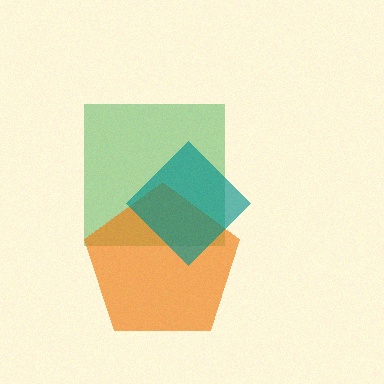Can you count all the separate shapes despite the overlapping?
Yes, there are 3 separate shapes.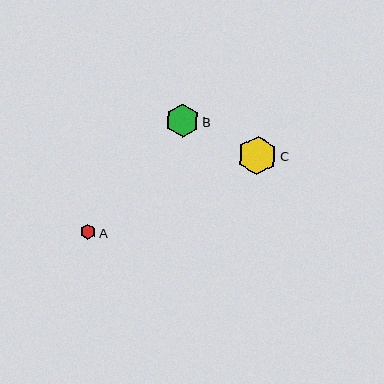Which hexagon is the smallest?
Hexagon A is the smallest with a size of approximately 15 pixels.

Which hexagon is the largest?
Hexagon C is the largest with a size of approximately 39 pixels.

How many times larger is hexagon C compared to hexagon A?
Hexagon C is approximately 2.6 times the size of hexagon A.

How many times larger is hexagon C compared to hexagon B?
Hexagon C is approximately 1.2 times the size of hexagon B.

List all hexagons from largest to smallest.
From largest to smallest: C, B, A.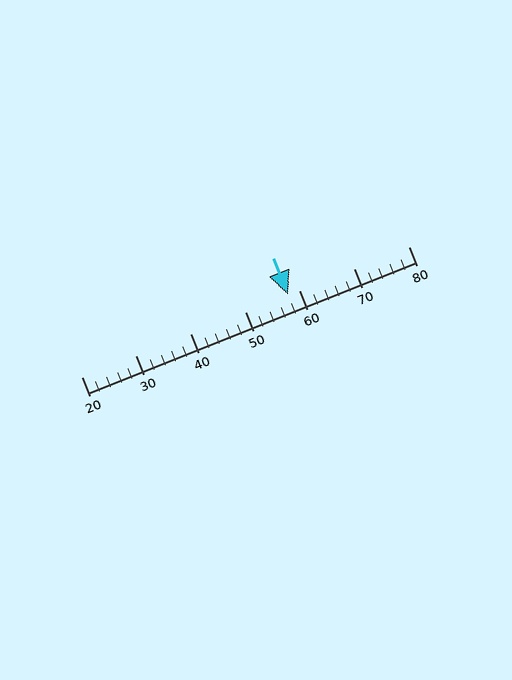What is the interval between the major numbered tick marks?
The major tick marks are spaced 10 units apart.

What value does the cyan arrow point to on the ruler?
The cyan arrow points to approximately 58.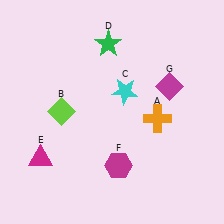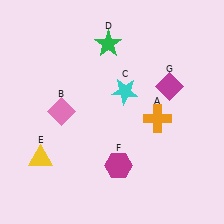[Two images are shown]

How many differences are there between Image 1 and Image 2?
There are 2 differences between the two images.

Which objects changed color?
B changed from lime to pink. E changed from magenta to yellow.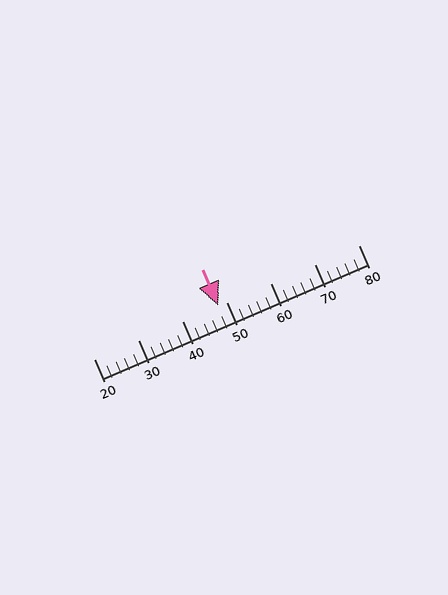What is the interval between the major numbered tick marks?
The major tick marks are spaced 10 units apart.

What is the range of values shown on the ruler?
The ruler shows values from 20 to 80.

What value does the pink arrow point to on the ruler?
The pink arrow points to approximately 48.